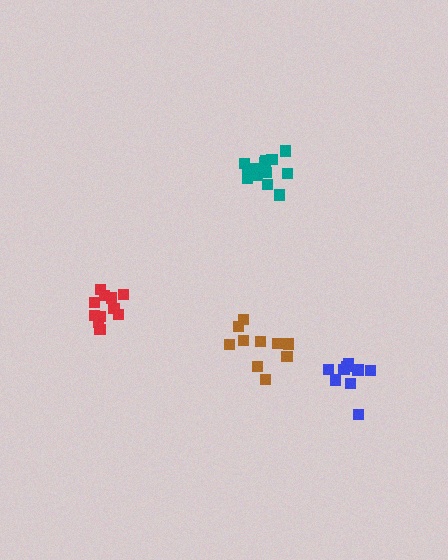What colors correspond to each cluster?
The clusters are colored: blue, brown, teal, red.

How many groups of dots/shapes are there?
There are 4 groups.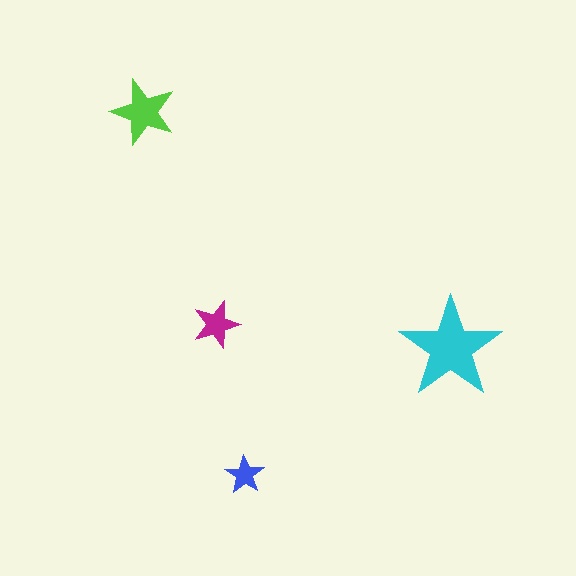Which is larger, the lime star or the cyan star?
The cyan one.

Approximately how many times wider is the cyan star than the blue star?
About 2.5 times wider.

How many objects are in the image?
There are 4 objects in the image.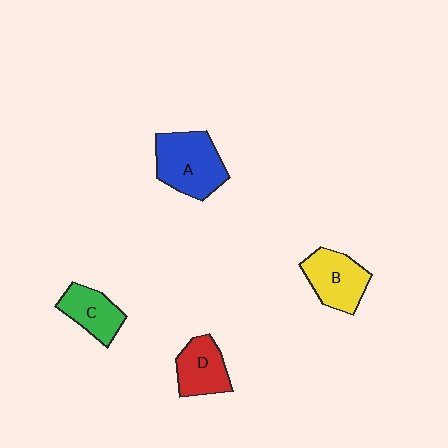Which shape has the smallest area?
Shape C (green).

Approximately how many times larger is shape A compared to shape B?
Approximately 1.3 times.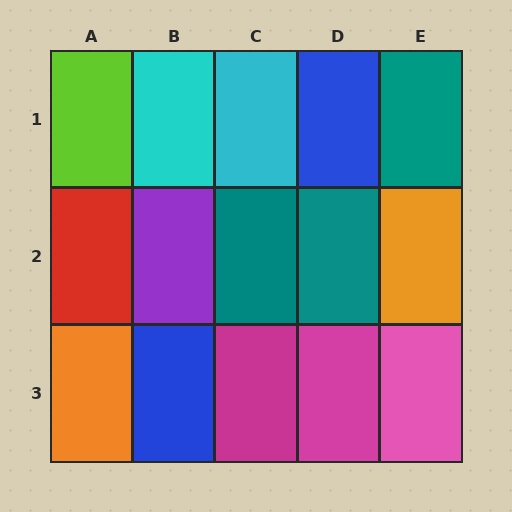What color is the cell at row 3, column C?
Magenta.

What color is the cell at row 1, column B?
Cyan.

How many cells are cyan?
2 cells are cyan.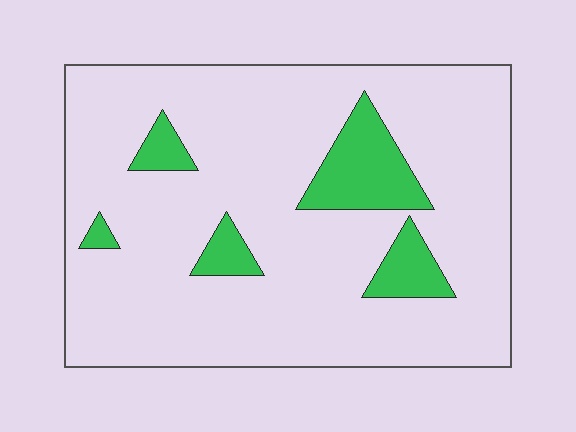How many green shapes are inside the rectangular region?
5.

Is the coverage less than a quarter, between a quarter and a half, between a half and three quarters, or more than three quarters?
Less than a quarter.